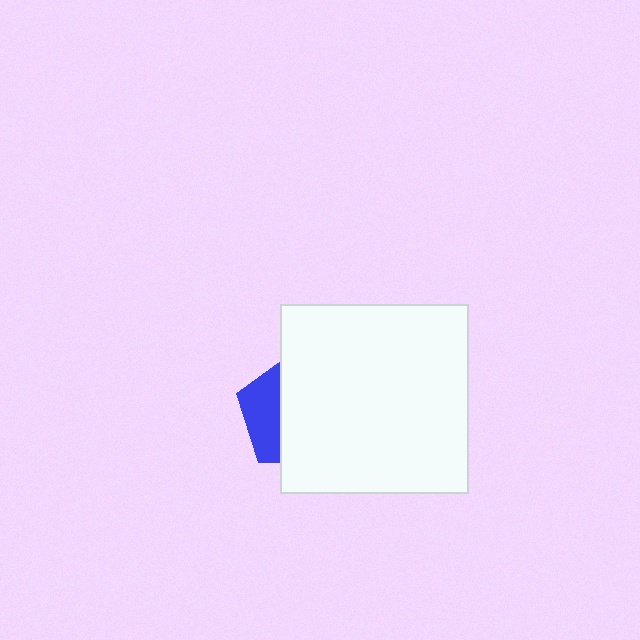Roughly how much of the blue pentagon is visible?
A small part of it is visible (roughly 32%).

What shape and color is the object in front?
The object in front is a white square.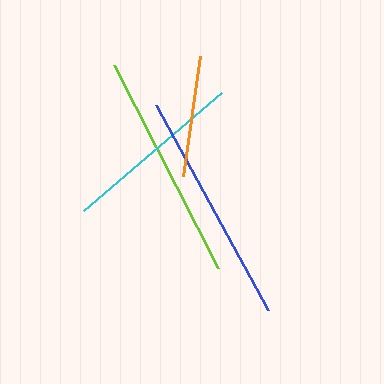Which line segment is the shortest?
The orange line is the shortest at approximately 121 pixels.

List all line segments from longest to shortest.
From longest to shortest: blue, lime, cyan, orange.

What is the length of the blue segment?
The blue segment is approximately 233 pixels long.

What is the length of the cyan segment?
The cyan segment is approximately 181 pixels long.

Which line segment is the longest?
The blue line is the longest at approximately 233 pixels.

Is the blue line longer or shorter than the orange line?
The blue line is longer than the orange line.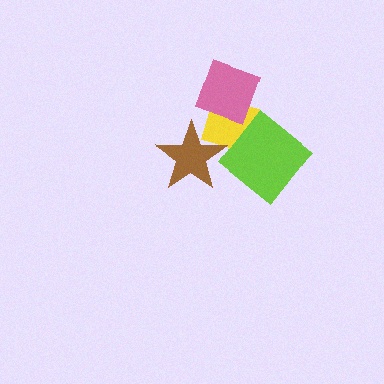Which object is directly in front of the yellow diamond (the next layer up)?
The pink diamond is directly in front of the yellow diamond.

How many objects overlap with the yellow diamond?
3 objects overlap with the yellow diamond.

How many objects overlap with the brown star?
2 objects overlap with the brown star.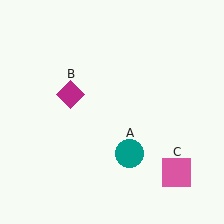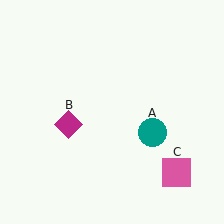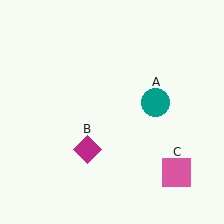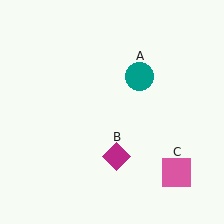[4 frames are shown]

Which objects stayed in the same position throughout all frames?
Pink square (object C) remained stationary.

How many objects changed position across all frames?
2 objects changed position: teal circle (object A), magenta diamond (object B).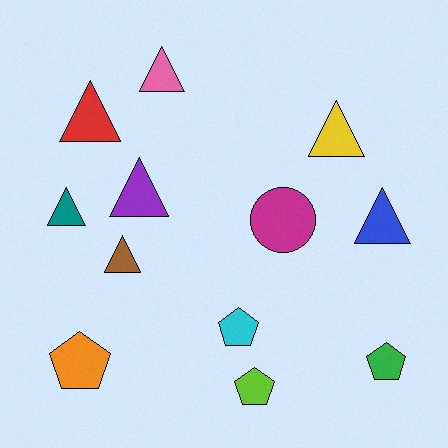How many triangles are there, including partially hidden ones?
There are 7 triangles.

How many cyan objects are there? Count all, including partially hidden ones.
There is 1 cyan object.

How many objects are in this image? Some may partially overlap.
There are 12 objects.